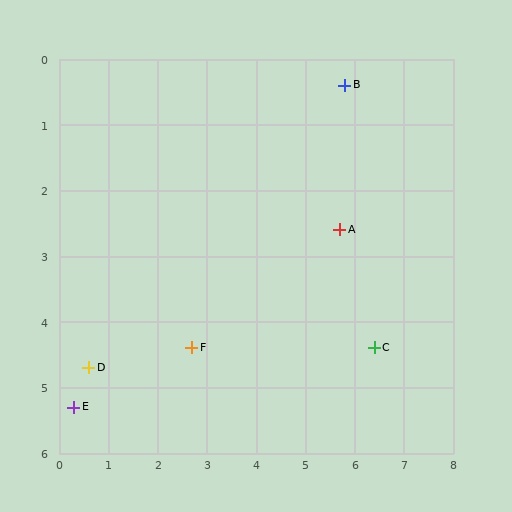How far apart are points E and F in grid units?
Points E and F are about 2.6 grid units apart.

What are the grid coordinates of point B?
Point B is at approximately (5.8, 0.4).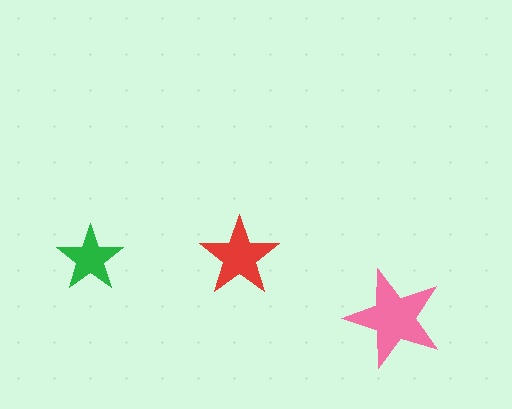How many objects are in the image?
There are 3 objects in the image.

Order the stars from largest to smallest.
the pink one, the red one, the green one.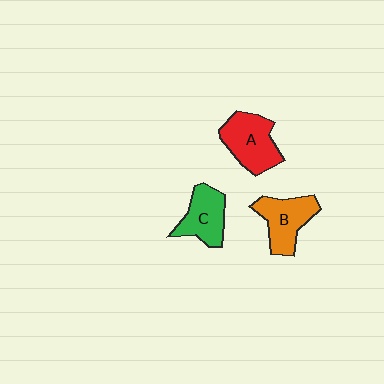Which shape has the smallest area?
Shape C (green).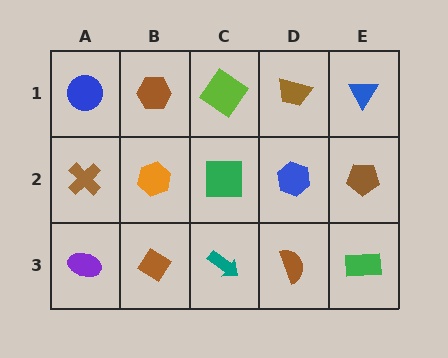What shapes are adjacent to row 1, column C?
A green square (row 2, column C), a brown hexagon (row 1, column B), a brown trapezoid (row 1, column D).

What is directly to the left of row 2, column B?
A brown cross.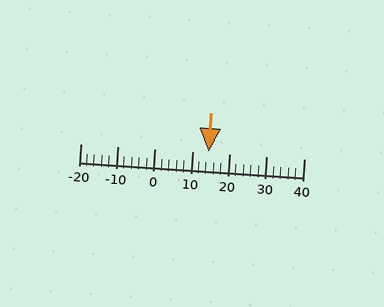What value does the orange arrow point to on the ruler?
The orange arrow points to approximately 14.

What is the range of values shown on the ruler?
The ruler shows values from -20 to 40.